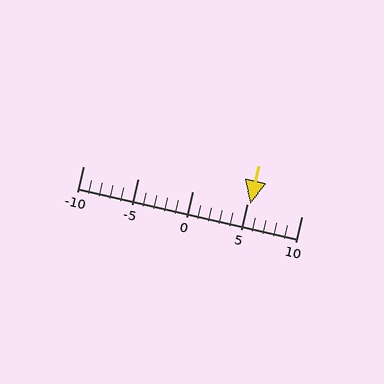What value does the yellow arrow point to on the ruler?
The yellow arrow points to approximately 5.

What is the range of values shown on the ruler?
The ruler shows values from -10 to 10.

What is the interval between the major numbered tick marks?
The major tick marks are spaced 5 units apart.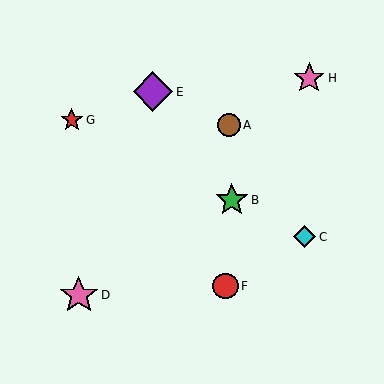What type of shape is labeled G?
Shape G is a red star.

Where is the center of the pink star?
The center of the pink star is at (309, 78).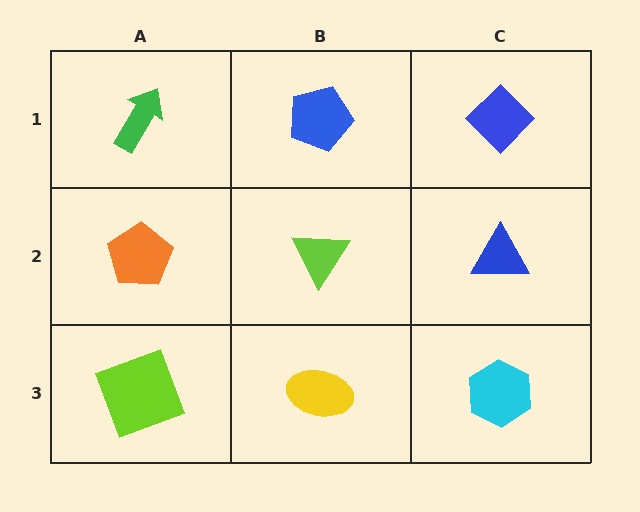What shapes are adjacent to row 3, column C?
A blue triangle (row 2, column C), a yellow ellipse (row 3, column B).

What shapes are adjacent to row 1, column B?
A lime triangle (row 2, column B), a green arrow (row 1, column A), a blue diamond (row 1, column C).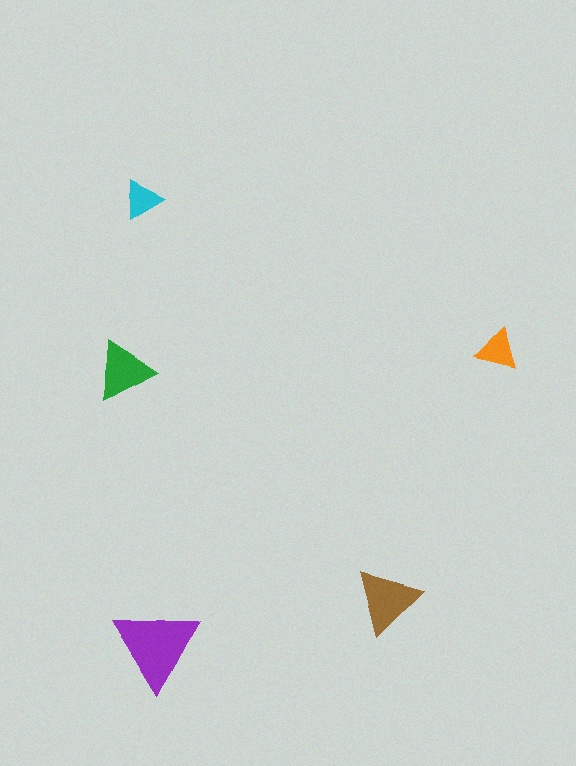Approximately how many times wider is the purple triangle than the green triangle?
About 1.5 times wider.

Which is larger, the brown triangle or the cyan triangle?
The brown one.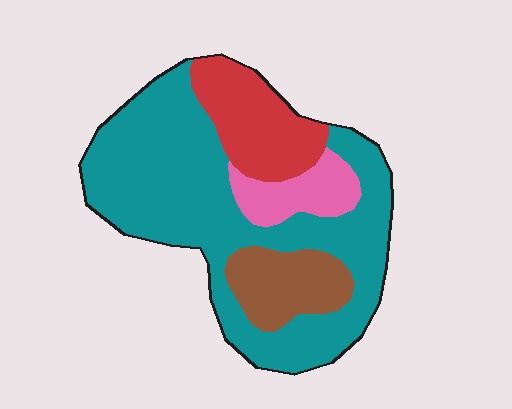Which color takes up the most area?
Teal, at roughly 60%.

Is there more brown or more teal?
Teal.